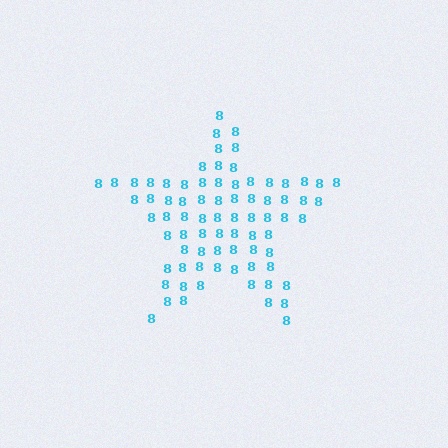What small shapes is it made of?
It is made of small digit 8's.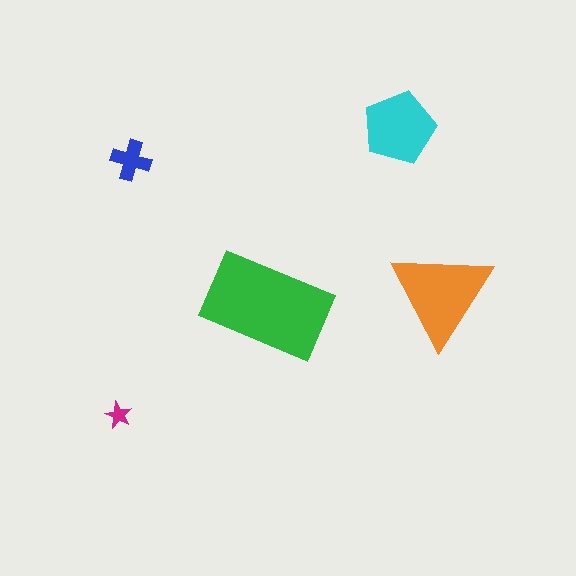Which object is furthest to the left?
The magenta star is leftmost.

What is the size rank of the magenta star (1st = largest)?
5th.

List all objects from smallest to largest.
The magenta star, the blue cross, the cyan pentagon, the orange triangle, the green rectangle.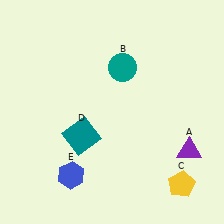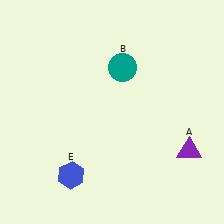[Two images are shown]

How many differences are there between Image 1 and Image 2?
There are 2 differences between the two images.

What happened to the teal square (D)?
The teal square (D) was removed in Image 2. It was in the bottom-left area of Image 1.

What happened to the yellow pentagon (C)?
The yellow pentagon (C) was removed in Image 2. It was in the bottom-right area of Image 1.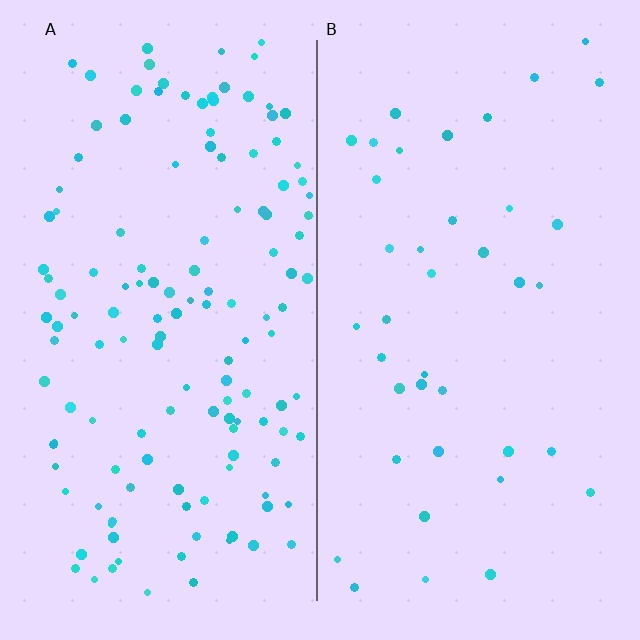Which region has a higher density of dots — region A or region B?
A (the left).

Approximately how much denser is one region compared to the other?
Approximately 3.5× — region A over region B.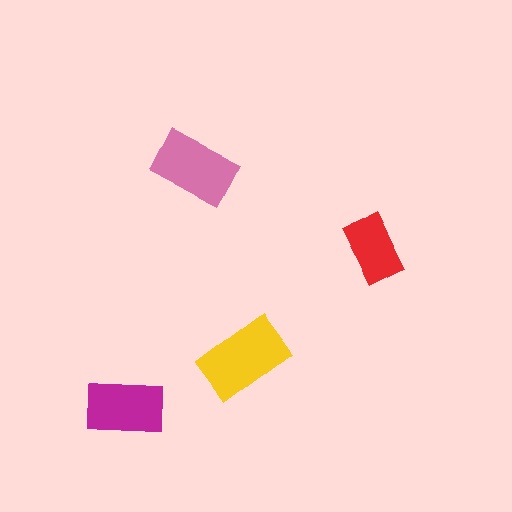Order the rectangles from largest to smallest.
the yellow one, the pink one, the magenta one, the red one.